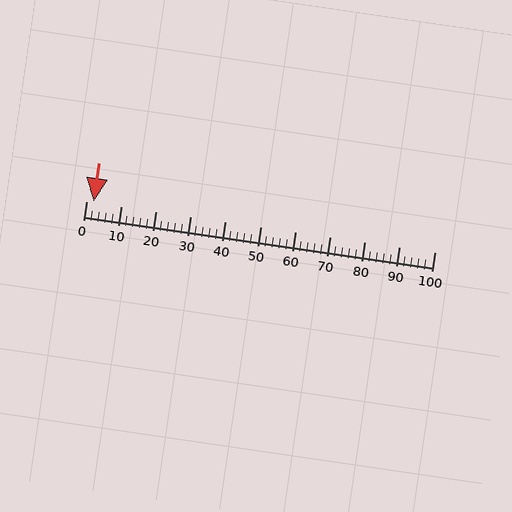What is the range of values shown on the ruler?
The ruler shows values from 0 to 100.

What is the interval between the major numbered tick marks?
The major tick marks are spaced 10 units apart.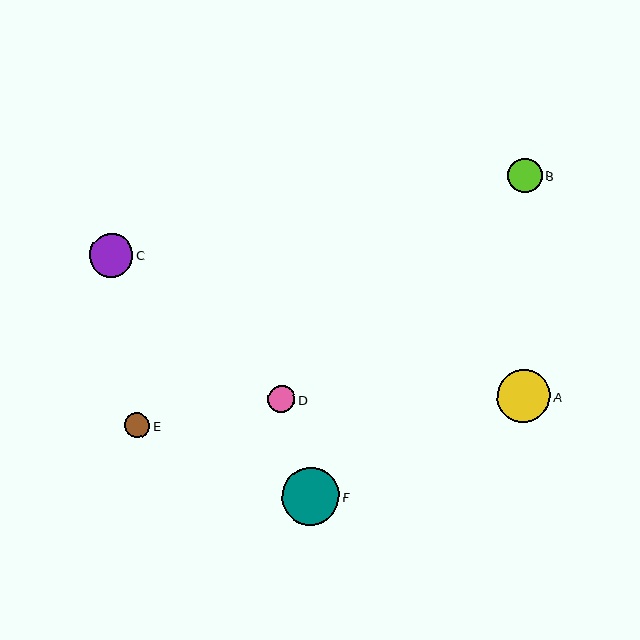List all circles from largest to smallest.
From largest to smallest: F, A, C, B, D, E.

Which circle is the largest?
Circle F is the largest with a size of approximately 58 pixels.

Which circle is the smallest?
Circle E is the smallest with a size of approximately 25 pixels.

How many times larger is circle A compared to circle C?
Circle A is approximately 1.2 times the size of circle C.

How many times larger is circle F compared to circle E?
Circle F is approximately 2.3 times the size of circle E.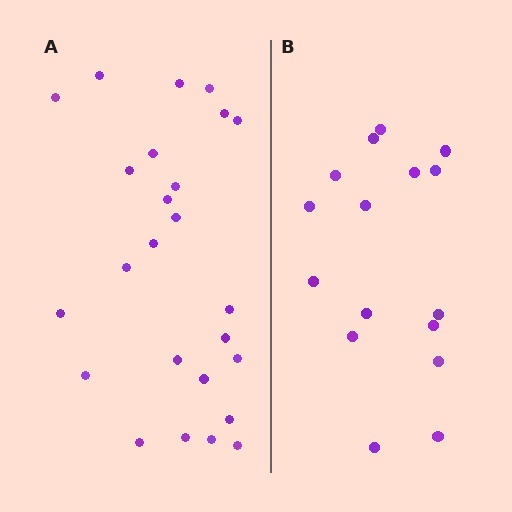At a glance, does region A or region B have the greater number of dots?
Region A (the left region) has more dots.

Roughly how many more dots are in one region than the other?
Region A has roughly 8 or so more dots than region B.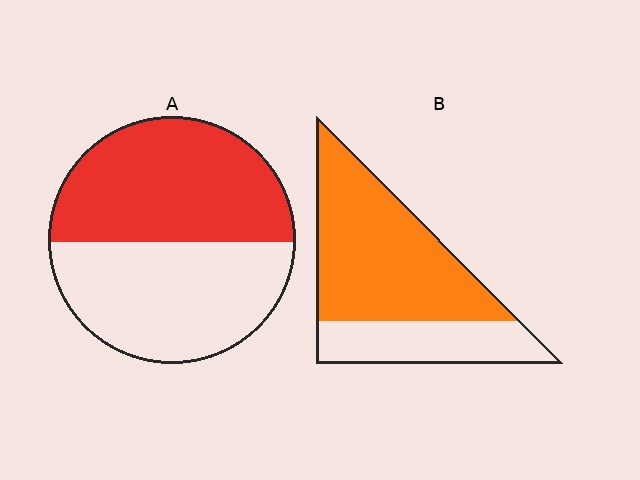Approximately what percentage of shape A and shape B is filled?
A is approximately 50% and B is approximately 70%.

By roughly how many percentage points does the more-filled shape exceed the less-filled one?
By roughly 15 percentage points (B over A).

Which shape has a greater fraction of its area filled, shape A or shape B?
Shape B.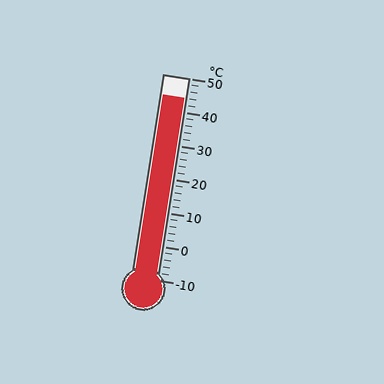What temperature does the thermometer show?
The thermometer shows approximately 44°C.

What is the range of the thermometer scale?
The thermometer scale ranges from -10°C to 50°C.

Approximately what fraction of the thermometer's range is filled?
The thermometer is filled to approximately 90% of its range.